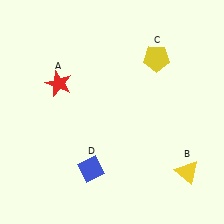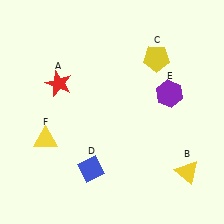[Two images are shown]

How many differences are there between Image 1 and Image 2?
There are 2 differences between the two images.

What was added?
A purple hexagon (E), a yellow triangle (F) were added in Image 2.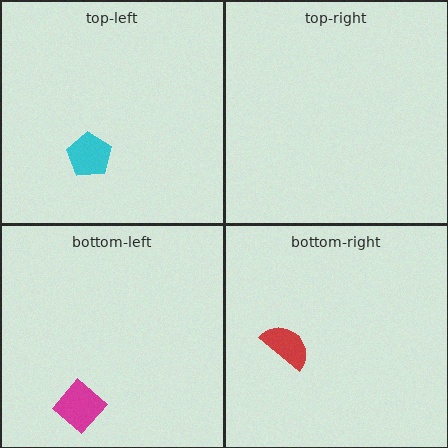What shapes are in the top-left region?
The cyan pentagon.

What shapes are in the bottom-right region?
The red semicircle.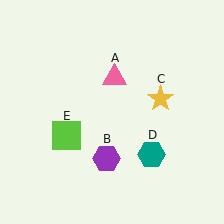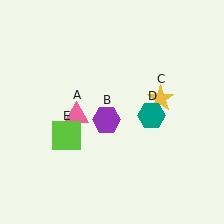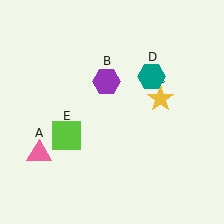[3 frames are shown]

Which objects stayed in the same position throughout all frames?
Yellow star (object C) and lime square (object E) remained stationary.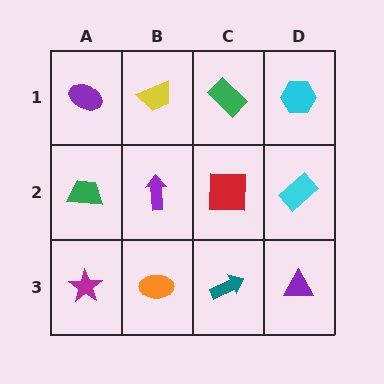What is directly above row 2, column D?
A cyan hexagon.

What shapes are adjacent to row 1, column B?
A purple arrow (row 2, column B), a purple ellipse (row 1, column A), a green rectangle (row 1, column C).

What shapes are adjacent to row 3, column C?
A red square (row 2, column C), an orange ellipse (row 3, column B), a purple triangle (row 3, column D).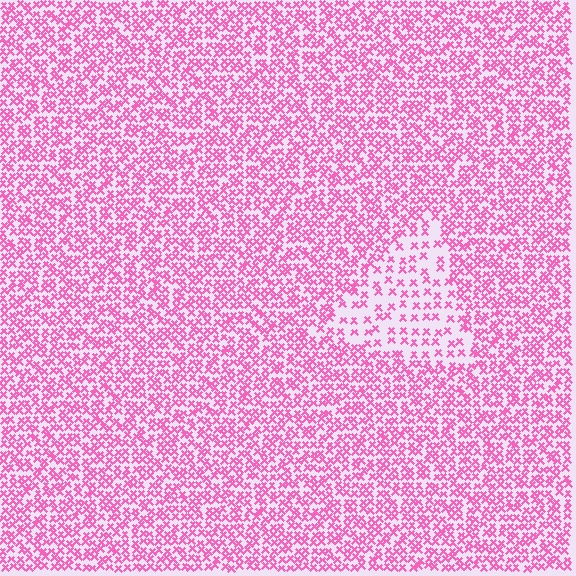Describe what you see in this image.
The image contains small pink elements arranged at two different densities. A triangle-shaped region is visible where the elements are less densely packed than the surrounding area.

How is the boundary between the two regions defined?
The boundary is defined by a change in element density (approximately 2.2x ratio). All elements are the same color, size, and shape.